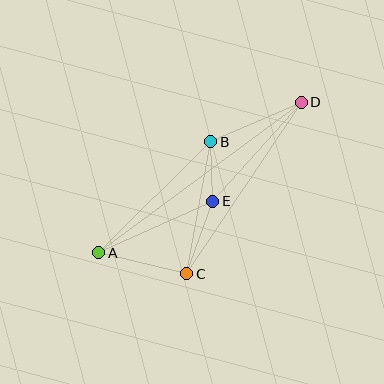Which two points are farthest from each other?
Points A and D are farthest from each other.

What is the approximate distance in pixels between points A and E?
The distance between A and E is approximately 125 pixels.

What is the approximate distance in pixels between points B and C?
The distance between B and C is approximately 134 pixels.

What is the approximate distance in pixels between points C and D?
The distance between C and D is approximately 207 pixels.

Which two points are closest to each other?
Points B and E are closest to each other.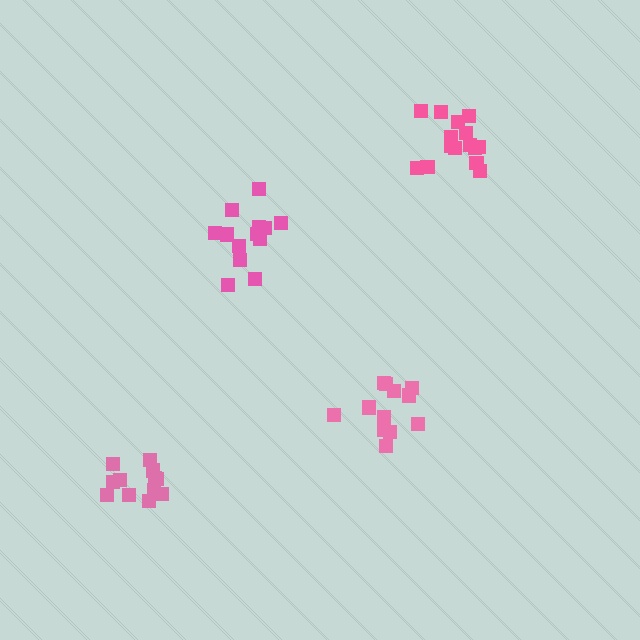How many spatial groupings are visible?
There are 4 spatial groupings.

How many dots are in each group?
Group 1: 13 dots, Group 2: 12 dots, Group 3: 13 dots, Group 4: 15 dots (53 total).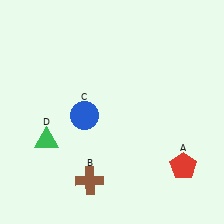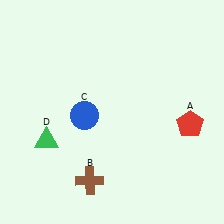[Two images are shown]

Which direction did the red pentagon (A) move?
The red pentagon (A) moved up.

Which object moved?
The red pentagon (A) moved up.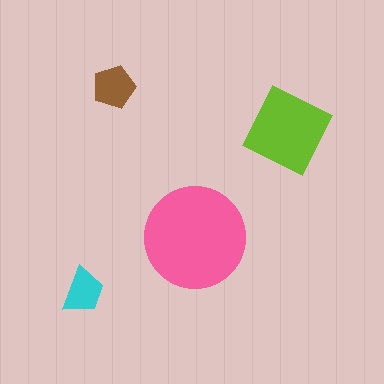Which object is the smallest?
The cyan trapezoid.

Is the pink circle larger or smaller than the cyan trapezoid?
Larger.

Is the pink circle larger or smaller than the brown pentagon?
Larger.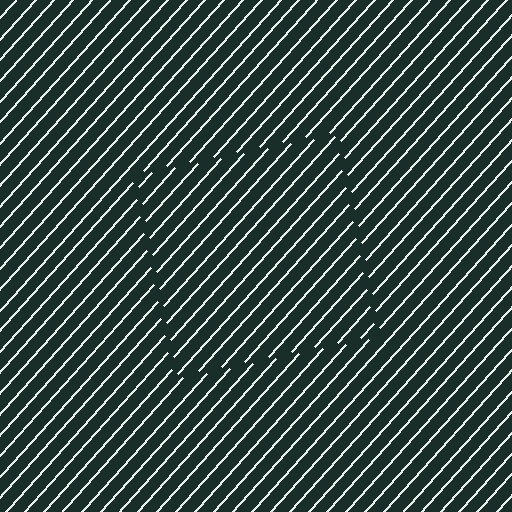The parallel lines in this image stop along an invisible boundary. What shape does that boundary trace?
An illusory square. The interior of the shape contains the same grating, shifted by half a period — the contour is defined by the phase discontinuity where line-ends from the inner and outer gratings abut.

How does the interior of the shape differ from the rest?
The interior of the shape contains the same grating, shifted by half a period — the contour is defined by the phase discontinuity where line-ends from the inner and outer gratings abut.